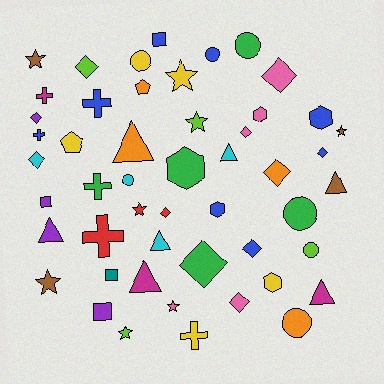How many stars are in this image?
There are 8 stars.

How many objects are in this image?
There are 50 objects.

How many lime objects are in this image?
There are 4 lime objects.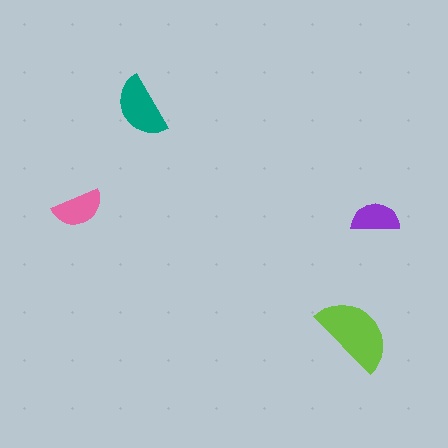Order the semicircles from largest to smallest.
the lime one, the teal one, the pink one, the purple one.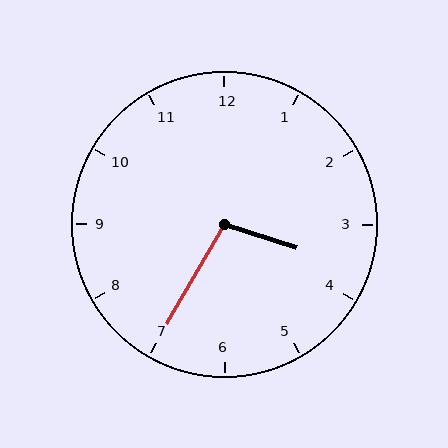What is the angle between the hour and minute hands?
Approximately 102 degrees.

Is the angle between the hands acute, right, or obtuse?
It is obtuse.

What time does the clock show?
3:35.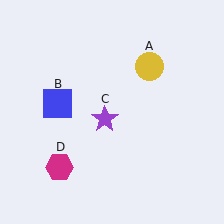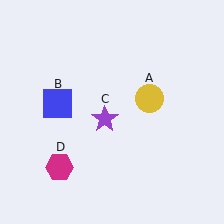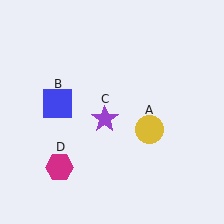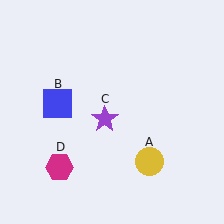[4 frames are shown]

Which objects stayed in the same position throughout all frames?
Blue square (object B) and purple star (object C) and magenta hexagon (object D) remained stationary.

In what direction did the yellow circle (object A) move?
The yellow circle (object A) moved down.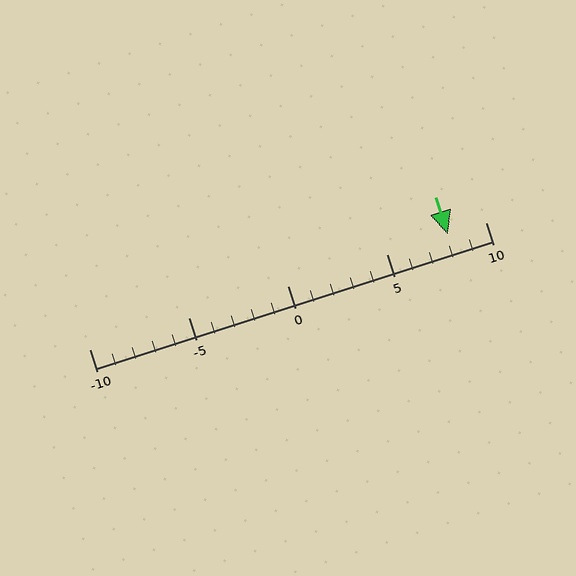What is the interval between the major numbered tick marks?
The major tick marks are spaced 5 units apart.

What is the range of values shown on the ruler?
The ruler shows values from -10 to 10.